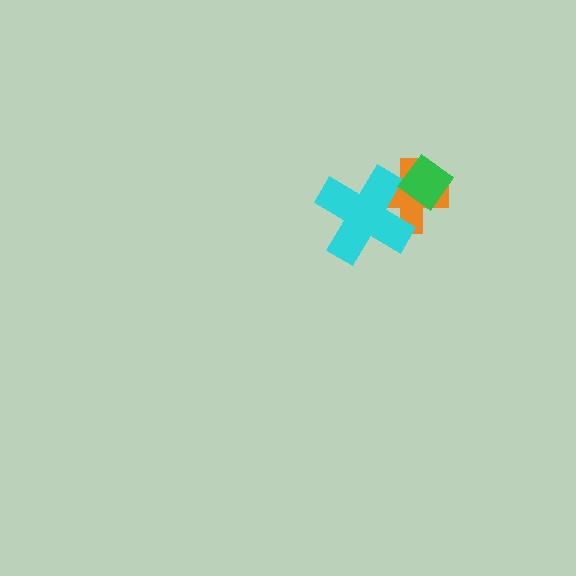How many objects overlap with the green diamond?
2 objects overlap with the green diamond.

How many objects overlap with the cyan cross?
2 objects overlap with the cyan cross.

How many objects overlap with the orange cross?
2 objects overlap with the orange cross.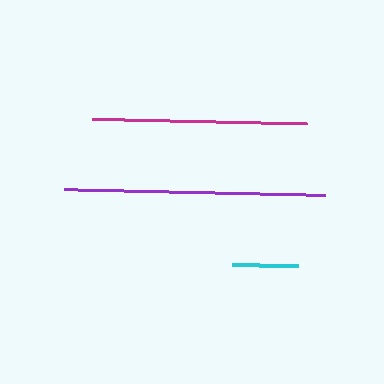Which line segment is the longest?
The purple line is the longest at approximately 261 pixels.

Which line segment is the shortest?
The cyan line is the shortest at approximately 66 pixels.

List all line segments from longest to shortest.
From longest to shortest: purple, magenta, cyan.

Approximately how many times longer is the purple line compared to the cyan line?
The purple line is approximately 4.0 times the length of the cyan line.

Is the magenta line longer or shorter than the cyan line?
The magenta line is longer than the cyan line.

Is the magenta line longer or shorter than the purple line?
The purple line is longer than the magenta line.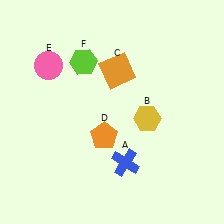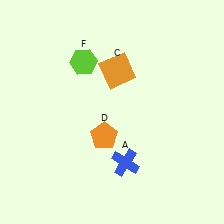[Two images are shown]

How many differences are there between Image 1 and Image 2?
There are 2 differences between the two images.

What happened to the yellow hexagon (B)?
The yellow hexagon (B) was removed in Image 2. It was in the bottom-right area of Image 1.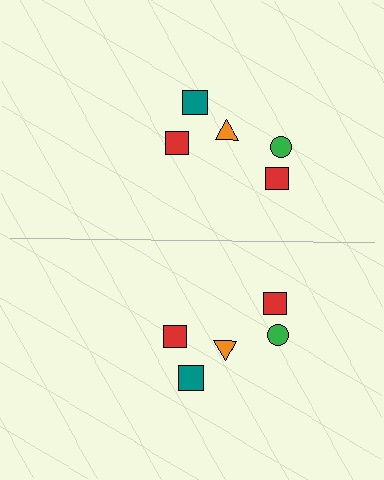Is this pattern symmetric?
Yes, this pattern has bilateral (reflection) symmetry.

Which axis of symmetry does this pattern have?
The pattern has a horizontal axis of symmetry running through the center of the image.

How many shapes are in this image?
There are 10 shapes in this image.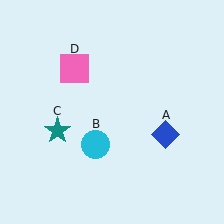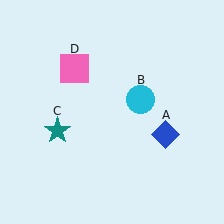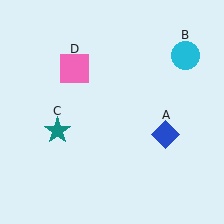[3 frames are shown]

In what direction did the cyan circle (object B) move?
The cyan circle (object B) moved up and to the right.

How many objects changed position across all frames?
1 object changed position: cyan circle (object B).